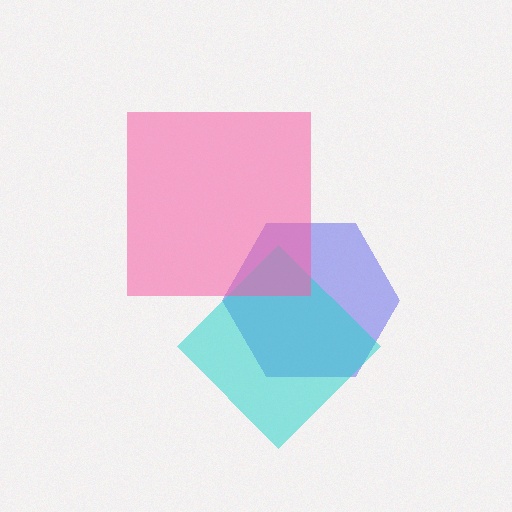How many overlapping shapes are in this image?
There are 3 overlapping shapes in the image.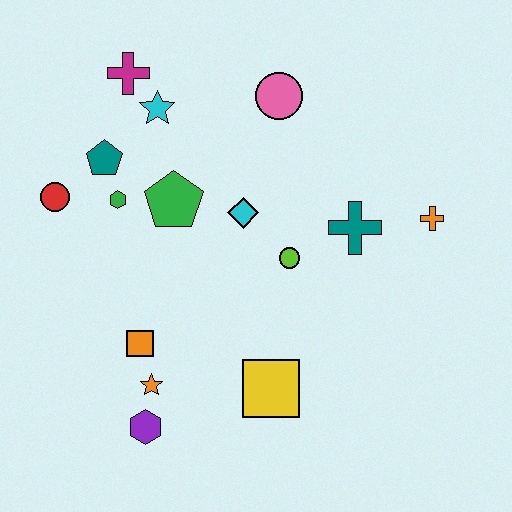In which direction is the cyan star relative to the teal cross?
The cyan star is to the left of the teal cross.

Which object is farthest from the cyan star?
The purple hexagon is farthest from the cyan star.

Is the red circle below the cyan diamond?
No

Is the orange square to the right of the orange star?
No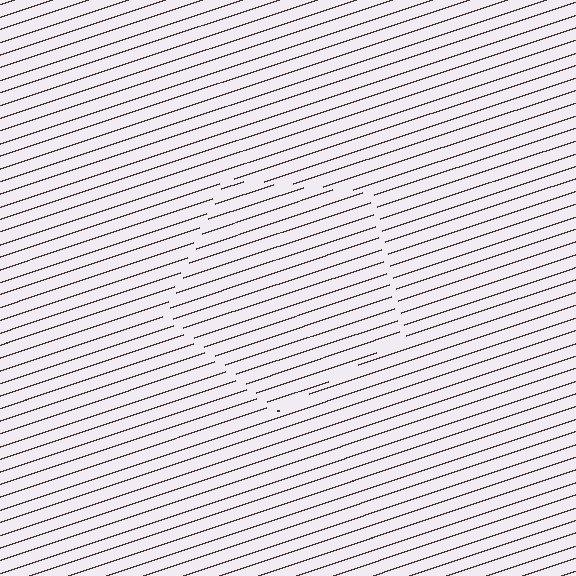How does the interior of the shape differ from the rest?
The interior of the shape contains the same grating, shifted by half a period — the contour is defined by the phase discontinuity where line-ends from the inner and outer gratings abut.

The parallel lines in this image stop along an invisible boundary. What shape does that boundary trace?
An illusory pentagon. The interior of the shape contains the same grating, shifted by half a period — the contour is defined by the phase discontinuity where line-ends from the inner and outer gratings abut.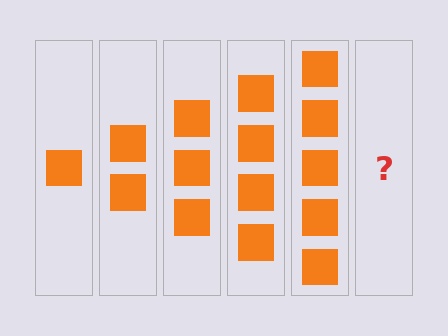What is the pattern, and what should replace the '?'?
The pattern is that each step adds one more square. The '?' should be 6 squares.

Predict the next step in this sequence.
The next step is 6 squares.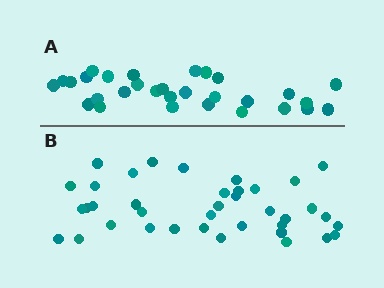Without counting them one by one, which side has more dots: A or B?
Region B (the bottom region) has more dots.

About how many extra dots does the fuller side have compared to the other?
Region B has roughly 8 or so more dots than region A.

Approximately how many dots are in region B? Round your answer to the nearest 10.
About 40 dots. (The exact count is 38, which rounds to 40.)